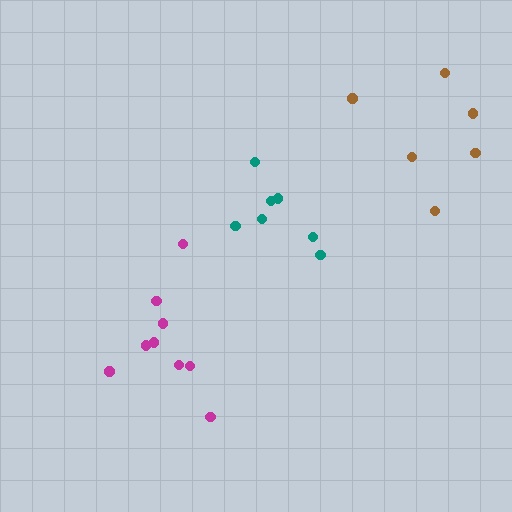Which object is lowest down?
The magenta cluster is bottommost.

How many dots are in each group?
Group 1: 7 dots, Group 2: 6 dots, Group 3: 9 dots (22 total).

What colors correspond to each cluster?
The clusters are colored: teal, brown, magenta.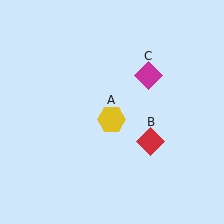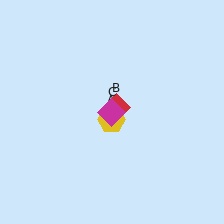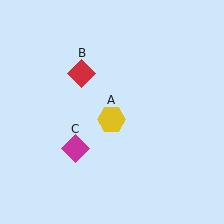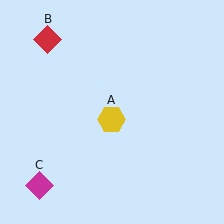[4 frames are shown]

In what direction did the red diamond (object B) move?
The red diamond (object B) moved up and to the left.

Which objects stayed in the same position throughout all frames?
Yellow hexagon (object A) remained stationary.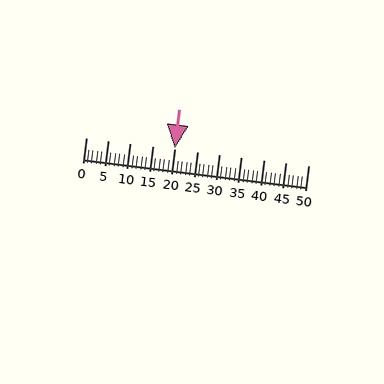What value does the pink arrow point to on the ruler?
The pink arrow points to approximately 20.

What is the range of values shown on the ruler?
The ruler shows values from 0 to 50.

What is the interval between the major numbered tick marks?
The major tick marks are spaced 5 units apart.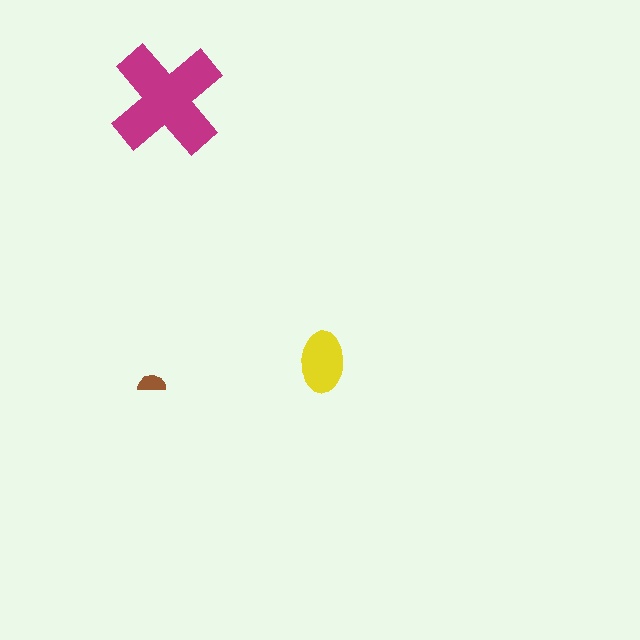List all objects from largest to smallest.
The magenta cross, the yellow ellipse, the brown semicircle.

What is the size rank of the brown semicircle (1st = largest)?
3rd.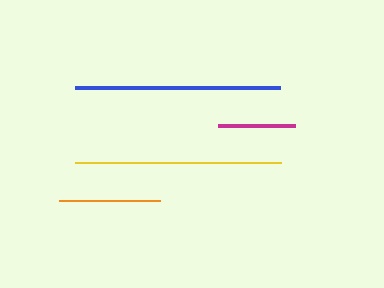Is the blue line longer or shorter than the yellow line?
The blue line is longer than the yellow line.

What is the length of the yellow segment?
The yellow segment is approximately 205 pixels long.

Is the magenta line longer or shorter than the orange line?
The orange line is longer than the magenta line.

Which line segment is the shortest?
The magenta line is the shortest at approximately 77 pixels.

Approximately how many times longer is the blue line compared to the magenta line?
The blue line is approximately 2.7 times the length of the magenta line.